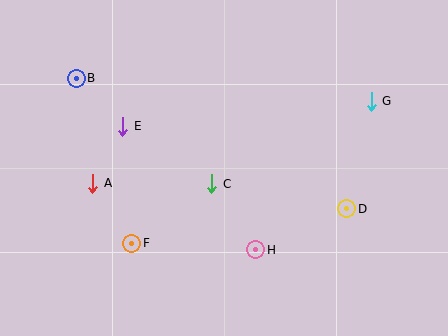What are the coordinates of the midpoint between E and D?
The midpoint between E and D is at (235, 168).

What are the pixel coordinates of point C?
Point C is at (212, 184).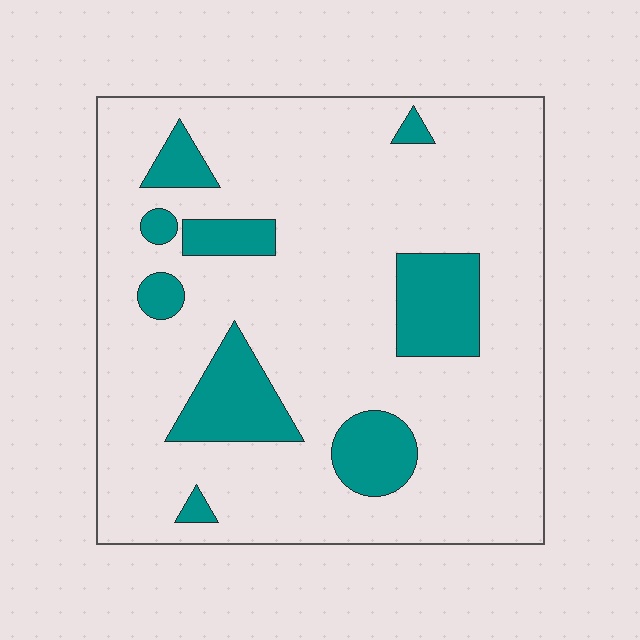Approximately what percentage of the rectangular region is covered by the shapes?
Approximately 15%.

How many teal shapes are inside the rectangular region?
9.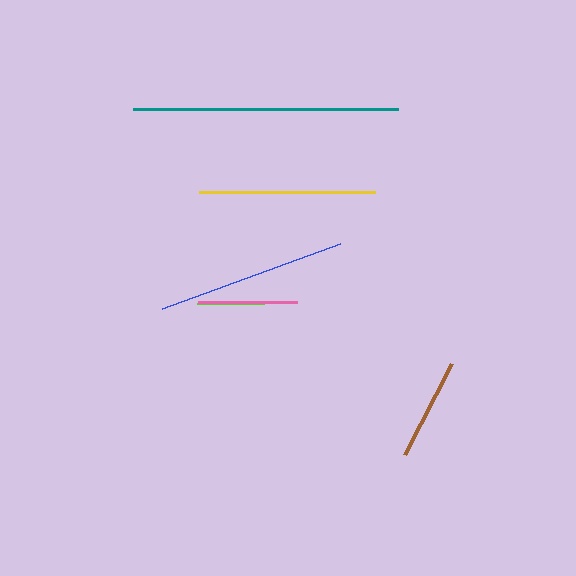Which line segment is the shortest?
The lime line is the shortest at approximately 67 pixels.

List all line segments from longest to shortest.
From longest to shortest: teal, blue, yellow, brown, pink, lime.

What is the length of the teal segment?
The teal segment is approximately 265 pixels long.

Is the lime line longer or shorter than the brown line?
The brown line is longer than the lime line.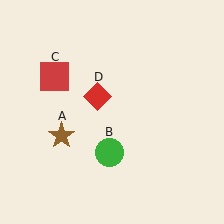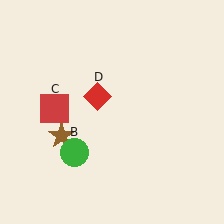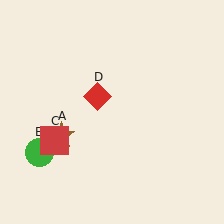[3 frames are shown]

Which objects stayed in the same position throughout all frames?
Brown star (object A) and red diamond (object D) remained stationary.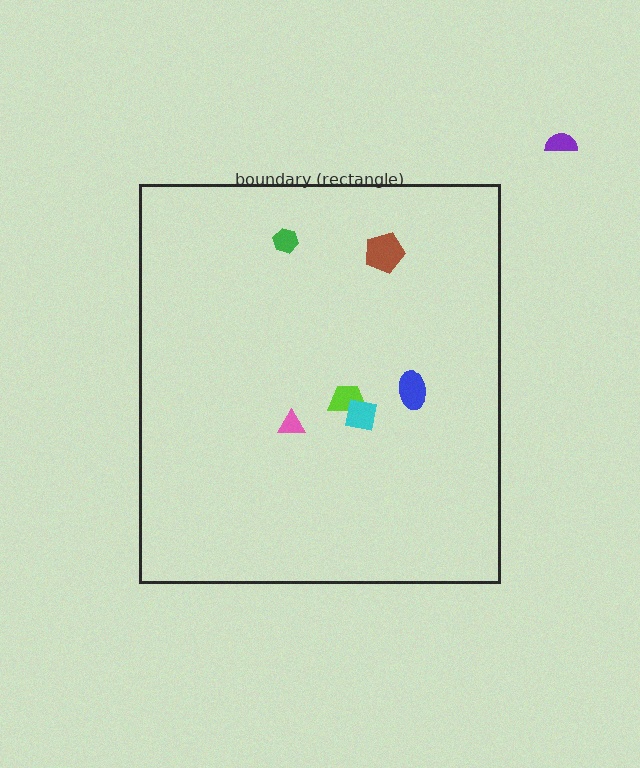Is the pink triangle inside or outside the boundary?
Inside.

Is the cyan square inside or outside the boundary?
Inside.